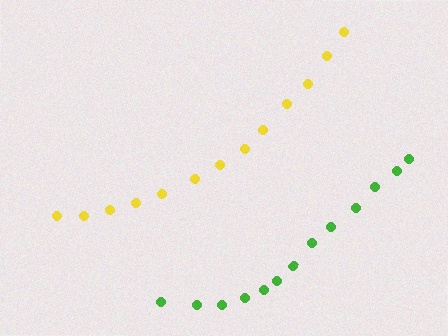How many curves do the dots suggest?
There are 2 distinct paths.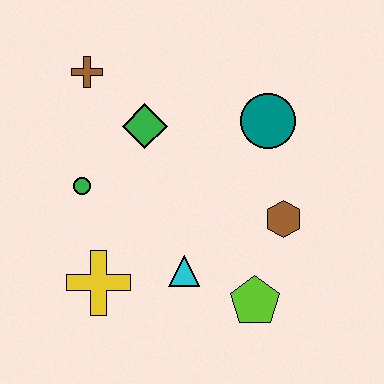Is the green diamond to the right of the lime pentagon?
No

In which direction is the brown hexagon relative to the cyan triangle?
The brown hexagon is to the right of the cyan triangle.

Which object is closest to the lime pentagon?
The cyan triangle is closest to the lime pentagon.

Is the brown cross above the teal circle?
Yes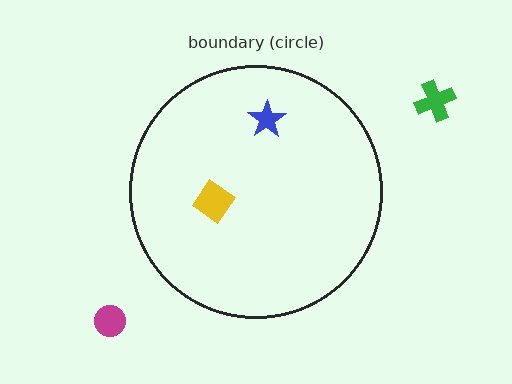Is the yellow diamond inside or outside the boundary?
Inside.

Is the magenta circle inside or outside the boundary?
Outside.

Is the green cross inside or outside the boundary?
Outside.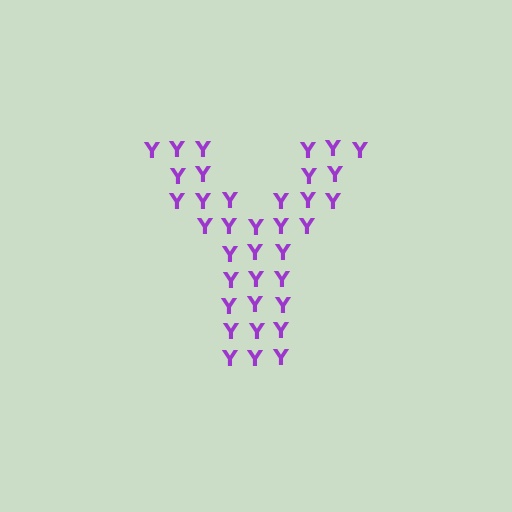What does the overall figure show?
The overall figure shows the letter Y.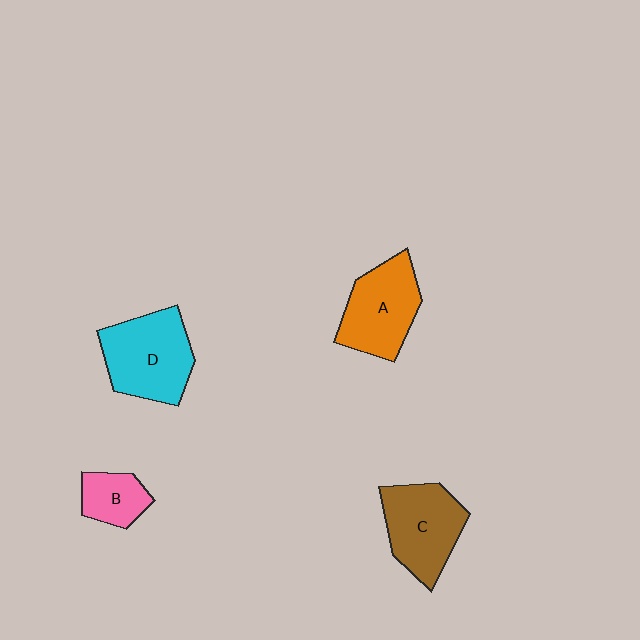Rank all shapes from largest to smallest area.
From largest to smallest: D (cyan), C (brown), A (orange), B (pink).